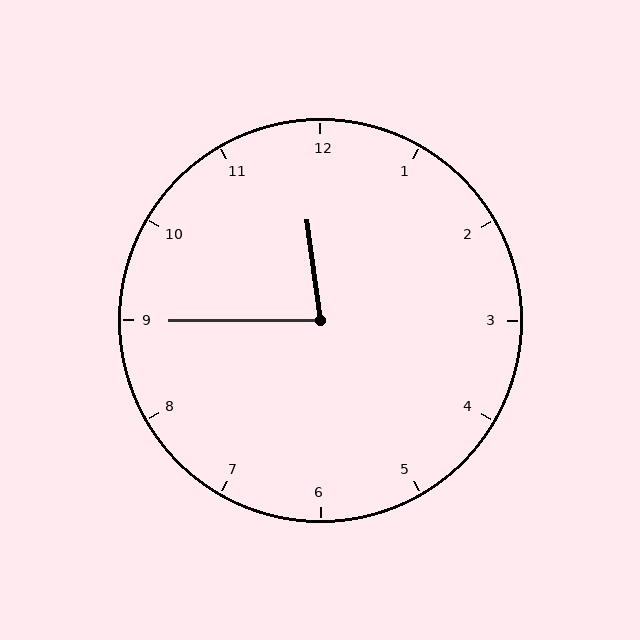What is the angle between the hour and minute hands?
Approximately 82 degrees.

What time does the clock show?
11:45.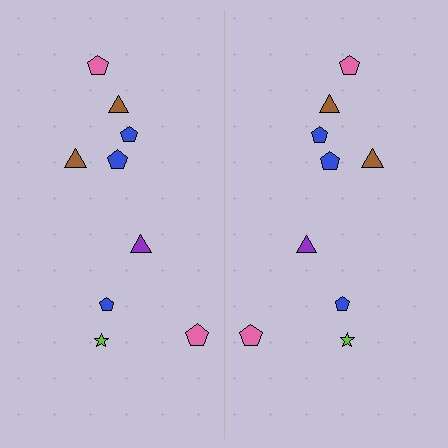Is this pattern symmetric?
Yes, this pattern has bilateral (reflection) symmetry.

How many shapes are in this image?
There are 18 shapes in this image.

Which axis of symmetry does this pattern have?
The pattern has a vertical axis of symmetry running through the center of the image.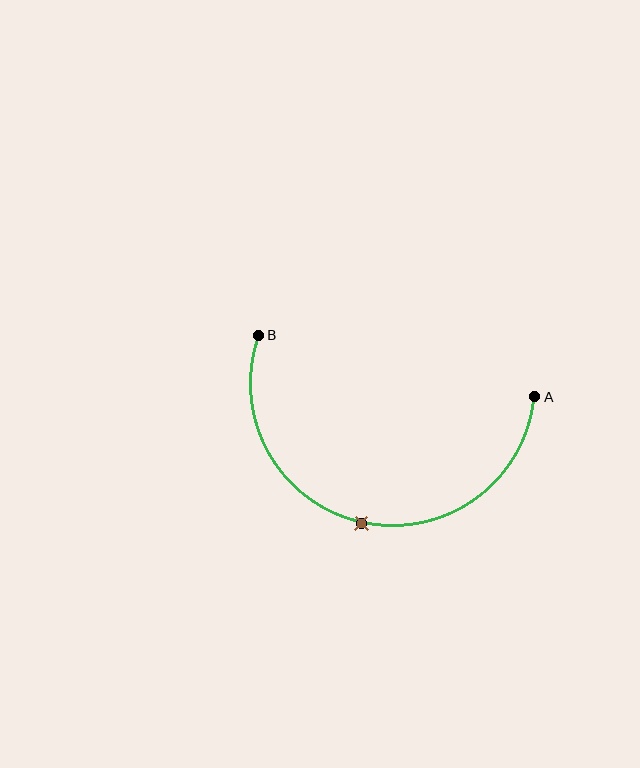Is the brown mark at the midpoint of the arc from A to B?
Yes. The brown mark lies on the arc at equal arc-length from both A and B — it is the arc midpoint.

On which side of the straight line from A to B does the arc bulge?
The arc bulges below the straight line connecting A and B.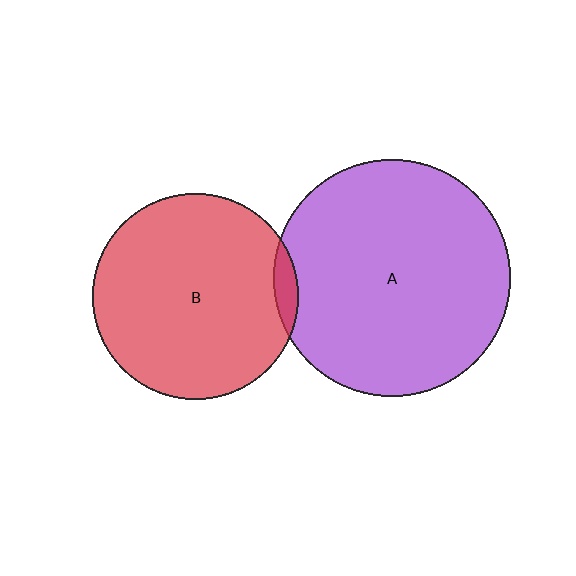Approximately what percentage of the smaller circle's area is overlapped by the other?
Approximately 5%.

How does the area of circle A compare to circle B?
Approximately 1.3 times.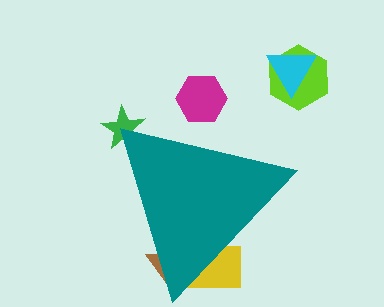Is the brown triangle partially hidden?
Yes, the brown triangle is partially hidden behind the teal triangle.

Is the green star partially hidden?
Yes, the green star is partially hidden behind the teal triangle.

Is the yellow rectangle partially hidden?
Yes, the yellow rectangle is partially hidden behind the teal triangle.